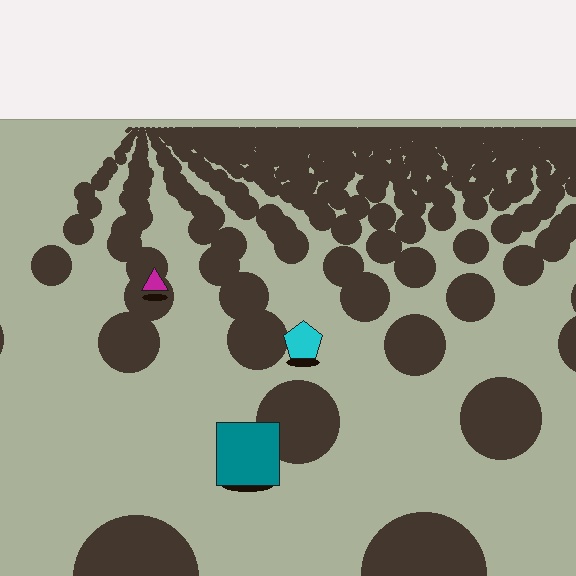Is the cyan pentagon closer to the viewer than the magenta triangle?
Yes. The cyan pentagon is closer — you can tell from the texture gradient: the ground texture is coarser near it.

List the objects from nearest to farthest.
From nearest to farthest: the teal square, the cyan pentagon, the magenta triangle.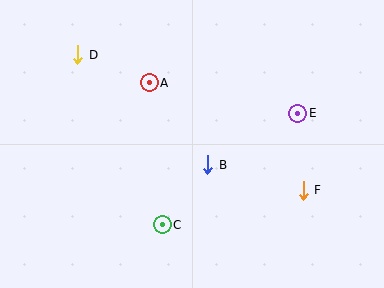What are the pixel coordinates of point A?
Point A is at (149, 83).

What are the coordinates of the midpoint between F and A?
The midpoint between F and A is at (226, 137).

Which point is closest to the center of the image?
Point B at (208, 165) is closest to the center.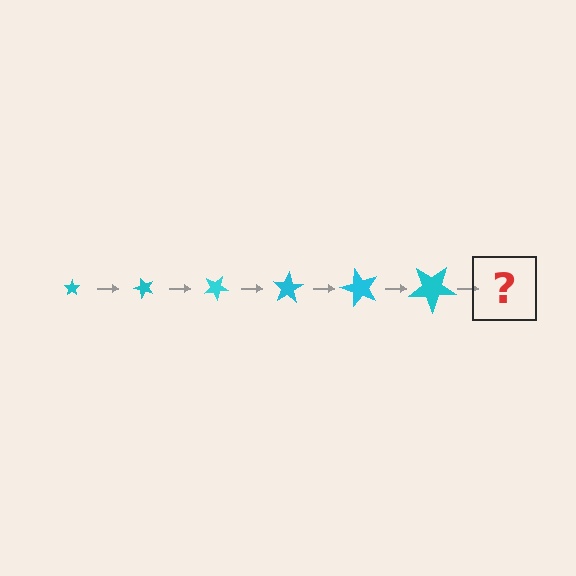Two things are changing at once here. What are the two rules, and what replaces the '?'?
The two rules are that the star grows larger each step and it rotates 50 degrees each step. The '?' should be a star, larger than the previous one and rotated 300 degrees from the start.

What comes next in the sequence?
The next element should be a star, larger than the previous one and rotated 300 degrees from the start.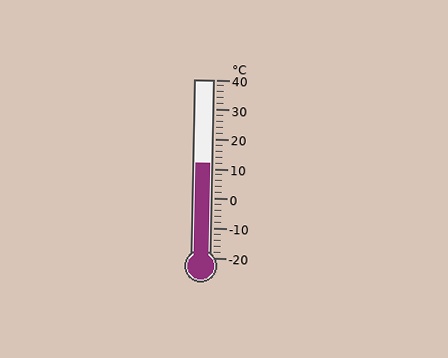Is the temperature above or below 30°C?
The temperature is below 30°C.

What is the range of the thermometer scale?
The thermometer scale ranges from -20°C to 40°C.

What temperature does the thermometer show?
The thermometer shows approximately 12°C.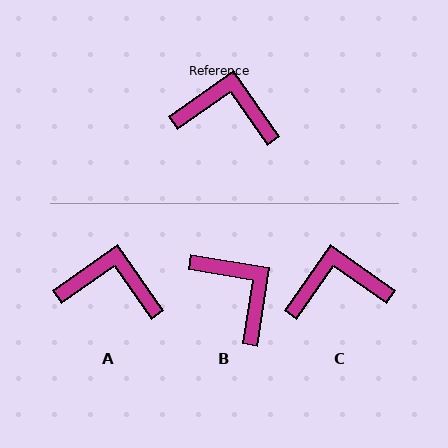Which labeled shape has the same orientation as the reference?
A.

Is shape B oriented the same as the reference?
No, it is off by about 44 degrees.